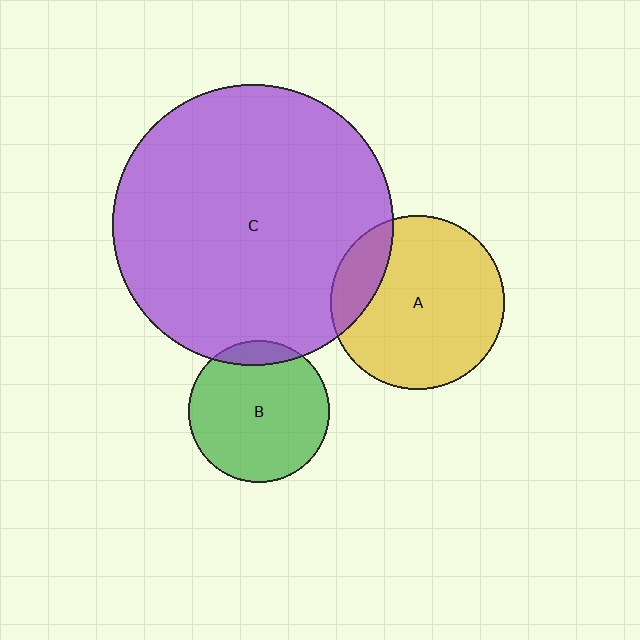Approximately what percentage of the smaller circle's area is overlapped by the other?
Approximately 10%.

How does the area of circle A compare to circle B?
Approximately 1.5 times.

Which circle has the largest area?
Circle C (purple).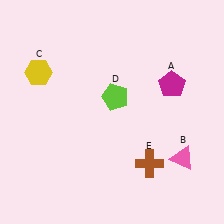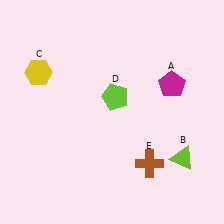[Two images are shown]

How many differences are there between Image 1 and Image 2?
There is 1 difference between the two images.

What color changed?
The triangle (B) changed from pink in Image 1 to lime in Image 2.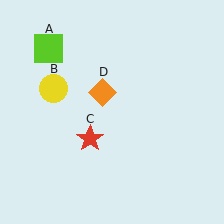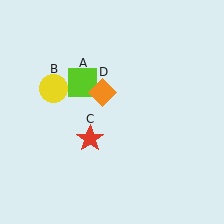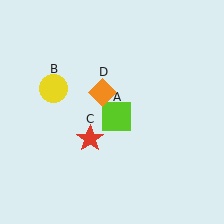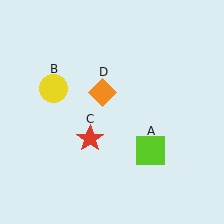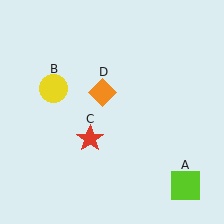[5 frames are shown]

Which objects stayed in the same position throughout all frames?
Yellow circle (object B) and red star (object C) and orange diamond (object D) remained stationary.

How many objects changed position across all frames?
1 object changed position: lime square (object A).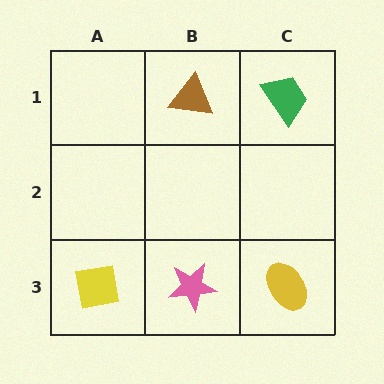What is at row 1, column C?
A green trapezoid.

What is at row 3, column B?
A pink star.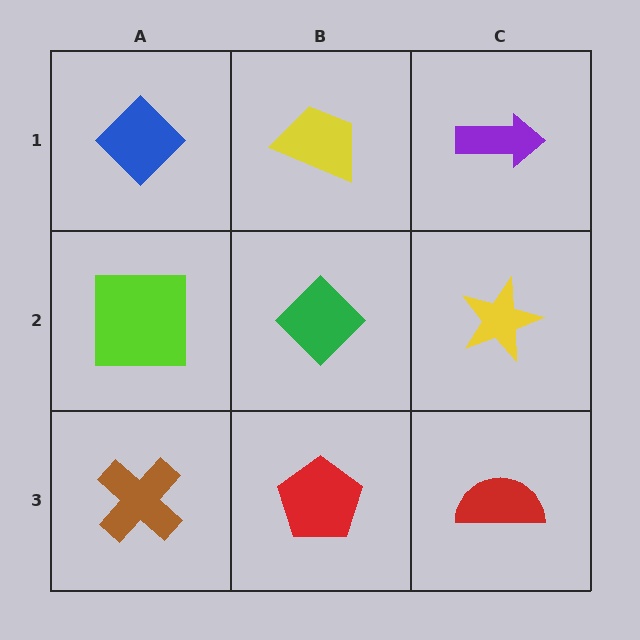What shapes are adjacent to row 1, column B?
A green diamond (row 2, column B), a blue diamond (row 1, column A), a purple arrow (row 1, column C).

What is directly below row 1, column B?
A green diamond.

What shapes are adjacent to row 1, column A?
A lime square (row 2, column A), a yellow trapezoid (row 1, column B).